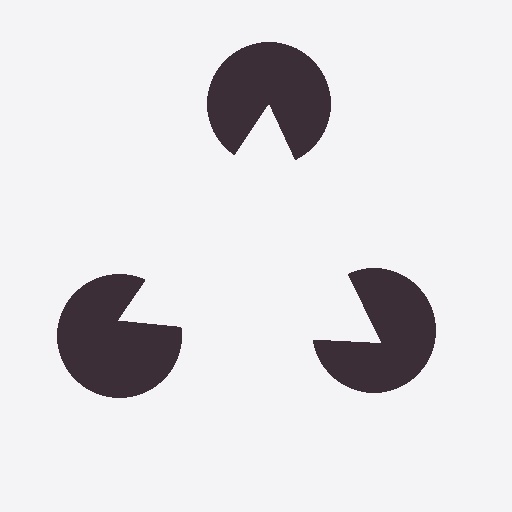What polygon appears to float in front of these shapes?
An illusory triangle — its edges are inferred from the aligned wedge cuts in the pac-man discs, not physically drawn.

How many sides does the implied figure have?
3 sides.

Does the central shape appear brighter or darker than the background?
It typically appears slightly brighter than the background, even though no actual brightness change is drawn.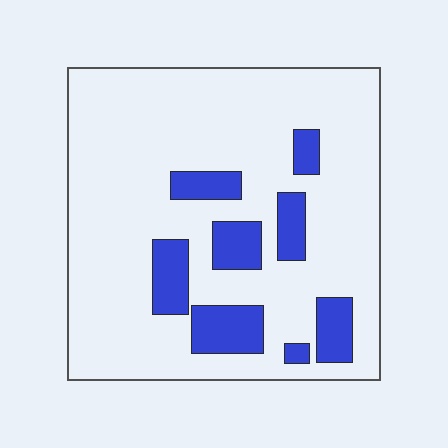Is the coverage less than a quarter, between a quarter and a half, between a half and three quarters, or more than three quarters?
Less than a quarter.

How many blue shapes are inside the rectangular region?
8.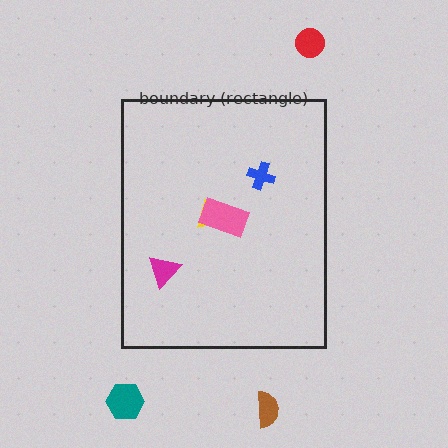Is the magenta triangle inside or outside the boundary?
Inside.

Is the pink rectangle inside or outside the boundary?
Inside.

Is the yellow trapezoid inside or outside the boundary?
Inside.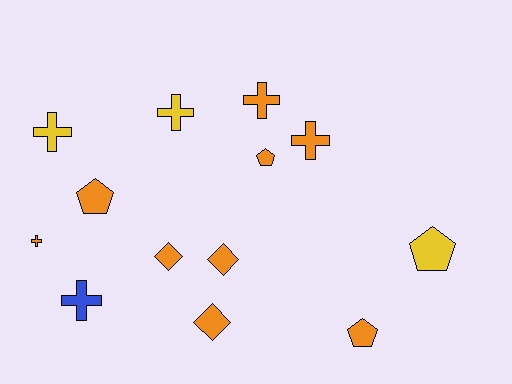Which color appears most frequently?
Orange, with 9 objects.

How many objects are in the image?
There are 13 objects.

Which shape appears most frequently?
Cross, with 6 objects.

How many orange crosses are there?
There are 3 orange crosses.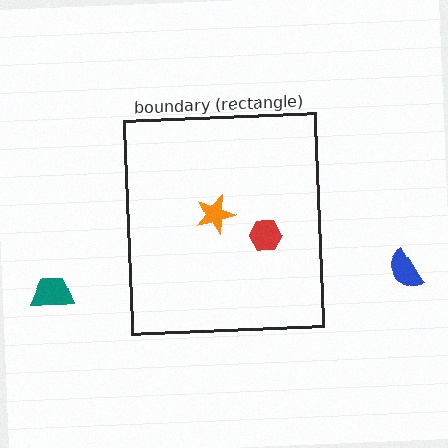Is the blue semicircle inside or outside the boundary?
Outside.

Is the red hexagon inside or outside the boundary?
Inside.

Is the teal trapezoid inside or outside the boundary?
Outside.